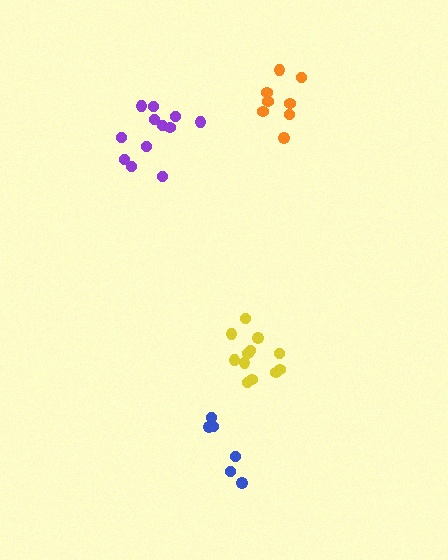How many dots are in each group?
Group 1: 8 dots, Group 2: 12 dots, Group 3: 6 dots, Group 4: 12 dots (38 total).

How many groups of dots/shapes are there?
There are 4 groups.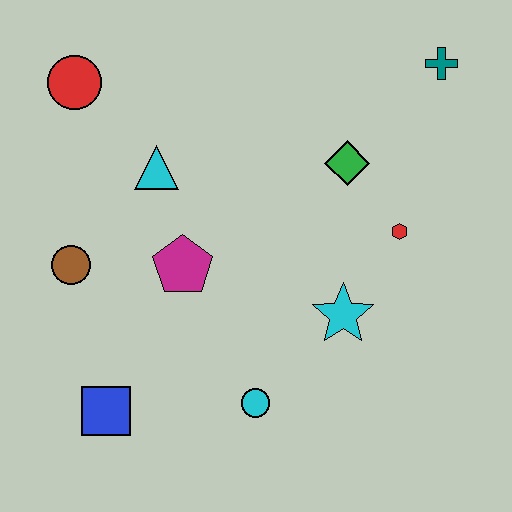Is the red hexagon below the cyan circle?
No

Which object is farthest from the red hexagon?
The red circle is farthest from the red hexagon.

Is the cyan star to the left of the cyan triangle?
No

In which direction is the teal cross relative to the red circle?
The teal cross is to the right of the red circle.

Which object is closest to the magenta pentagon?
The cyan triangle is closest to the magenta pentagon.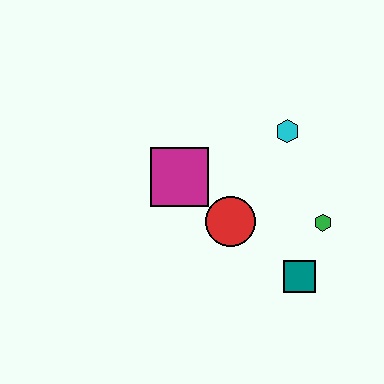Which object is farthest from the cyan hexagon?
The teal square is farthest from the cyan hexagon.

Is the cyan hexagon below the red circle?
No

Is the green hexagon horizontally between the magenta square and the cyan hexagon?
No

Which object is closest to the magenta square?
The red circle is closest to the magenta square.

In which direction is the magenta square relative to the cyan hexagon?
The magenta square is to the left of the cyan hexagon.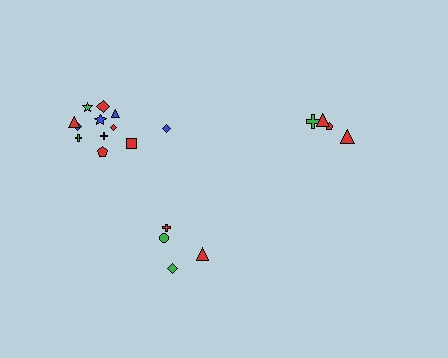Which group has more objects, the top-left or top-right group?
The top-left group.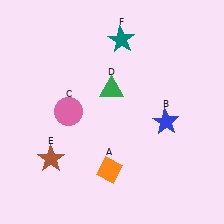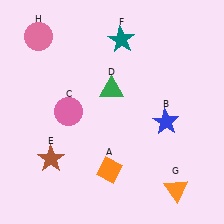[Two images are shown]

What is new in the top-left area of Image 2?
A pink circle (H) was added in the top-left area of Image 2.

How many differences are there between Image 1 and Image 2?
There are 2 differences between the two images.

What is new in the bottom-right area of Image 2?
An orange triangle (G) was added in the bottom-right area of Image 2.